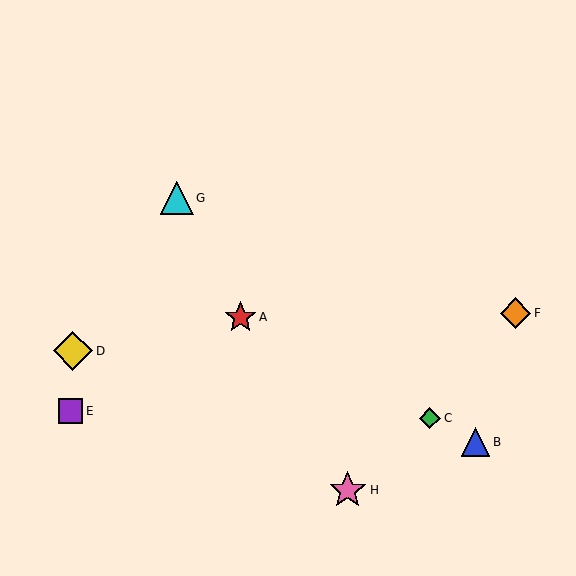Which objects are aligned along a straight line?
Objects A, B, C are aligned along a straight line.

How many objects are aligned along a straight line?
3 objects (A, B, C) are aligned along a straight line.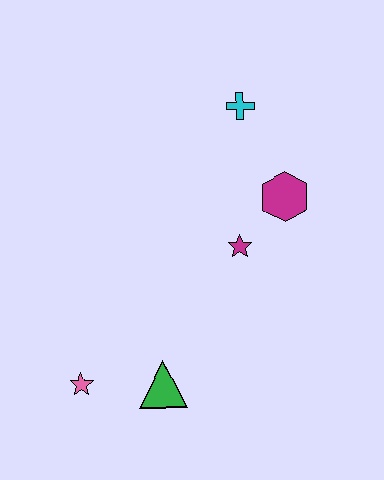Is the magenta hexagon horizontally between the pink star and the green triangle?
No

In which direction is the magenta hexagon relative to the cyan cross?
The magenta hexagon is below the cyan cross.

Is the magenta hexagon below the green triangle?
No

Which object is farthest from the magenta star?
The pink star is farthest from the magenta star.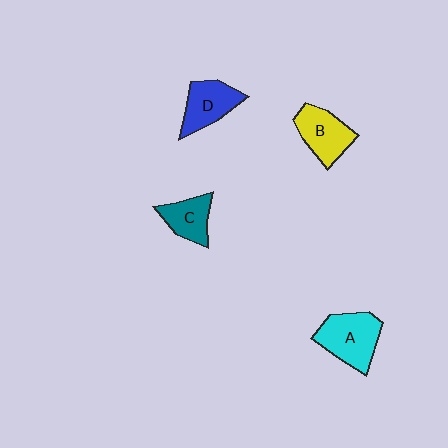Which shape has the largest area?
Shape A (cyan).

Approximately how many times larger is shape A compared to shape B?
Approximately 1.2 times.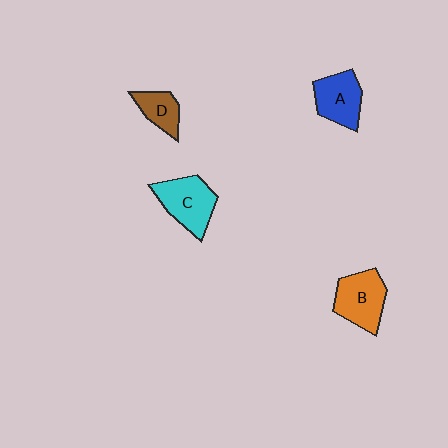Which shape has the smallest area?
Shape D (brown).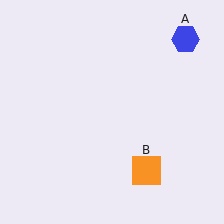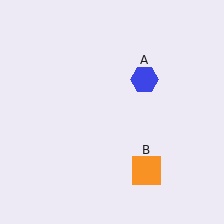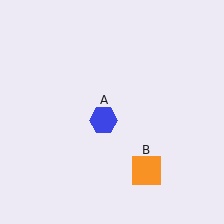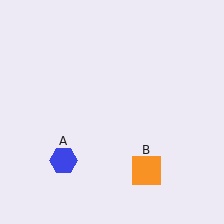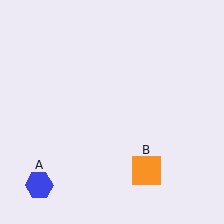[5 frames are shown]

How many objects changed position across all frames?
1 object changed position: blue hexagon (object A).